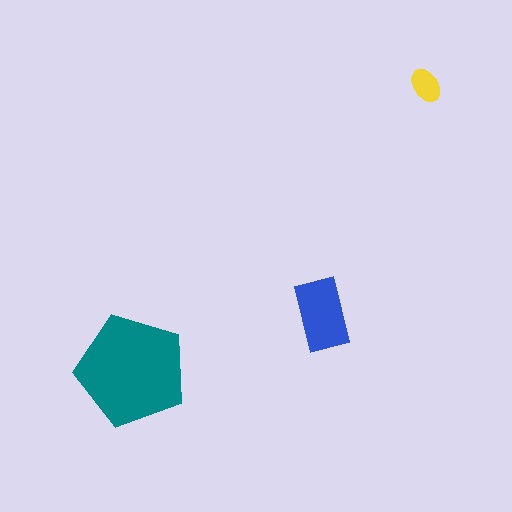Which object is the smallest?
The yellow ellipse.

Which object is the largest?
The teal pentagon.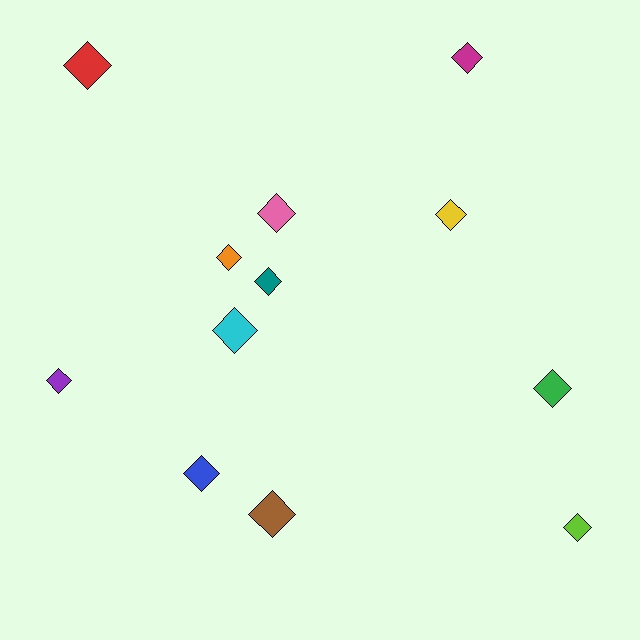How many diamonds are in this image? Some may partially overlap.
There are 12 diamonds.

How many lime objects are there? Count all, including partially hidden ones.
There is 1 lime object.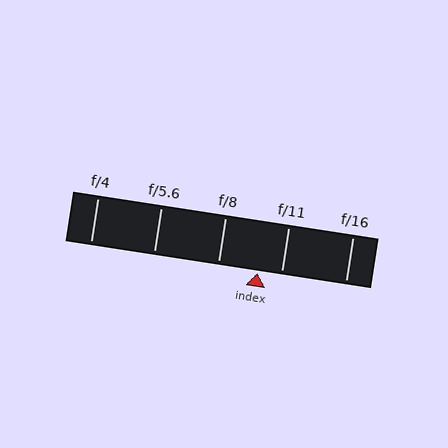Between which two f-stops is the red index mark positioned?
The index mark is between f/8 and f/11.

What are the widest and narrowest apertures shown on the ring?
The widest aperture shown is f/4 and the narrowest is f/16.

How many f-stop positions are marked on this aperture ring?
There are 5 f-stop positions marked.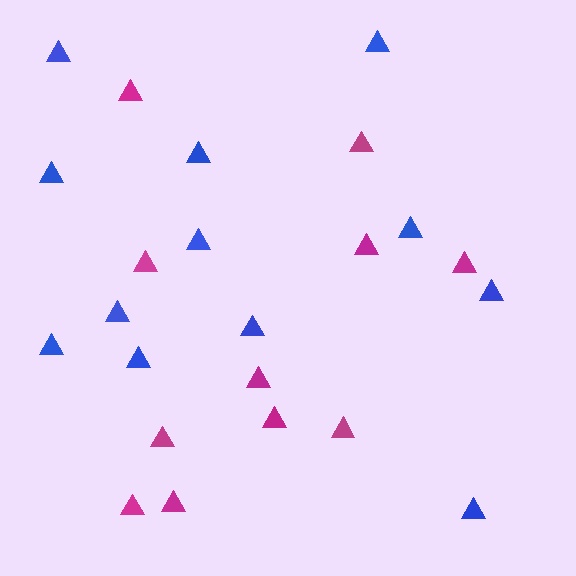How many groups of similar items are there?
There are 2 groups: one group of blue triangles (12) and one group of magenta triangles (11).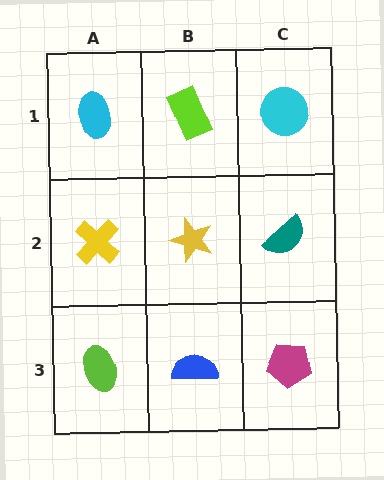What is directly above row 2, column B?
A lime rectangle.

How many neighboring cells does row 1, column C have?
2.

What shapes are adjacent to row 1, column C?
A teal semicircle (row 2, column C), a lime rectangle (row 1, column B).